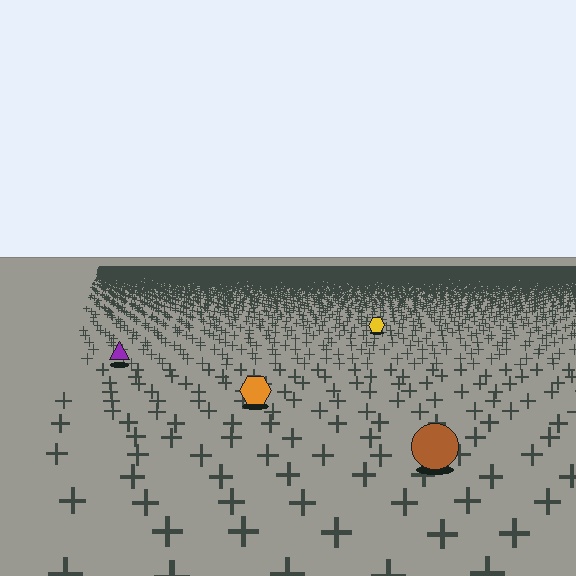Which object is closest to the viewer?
The brown circle is closest. The texture marks near it are larger and more spread out.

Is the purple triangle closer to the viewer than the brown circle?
No. The brown circle is closer — you can tell from the texture gradient: the ground texture is coarser near it.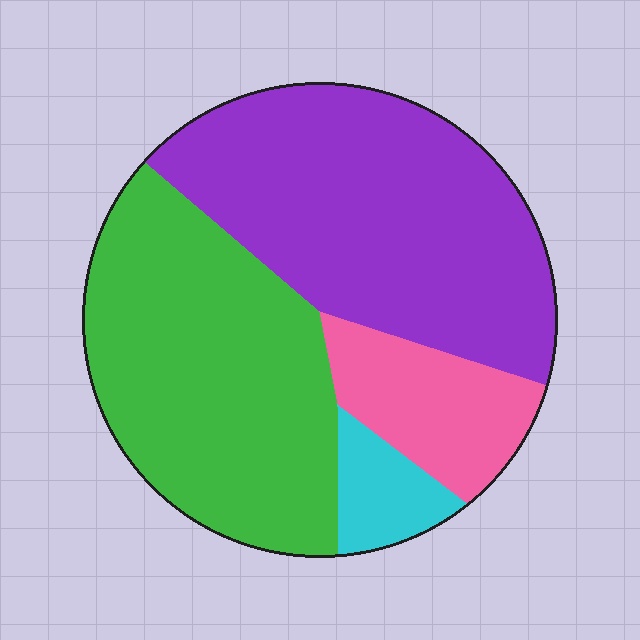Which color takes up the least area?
Cyan, at roughly 5%.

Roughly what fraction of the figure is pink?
Pink covers 13% of the figure.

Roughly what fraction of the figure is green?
Green takes up about two fifths (2/5) of the figure.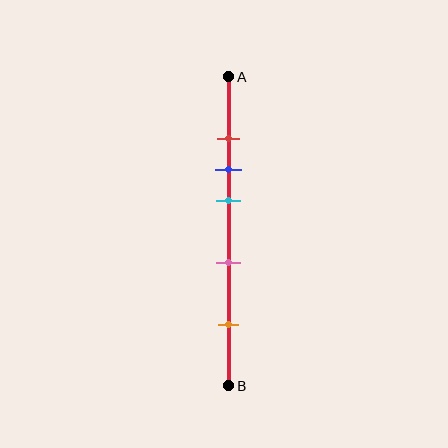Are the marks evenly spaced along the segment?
No, the marks are not evenly spaced.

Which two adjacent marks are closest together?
The red and blue marks are the closest adjacent pair.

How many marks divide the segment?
There are 5 marks dividing the segment.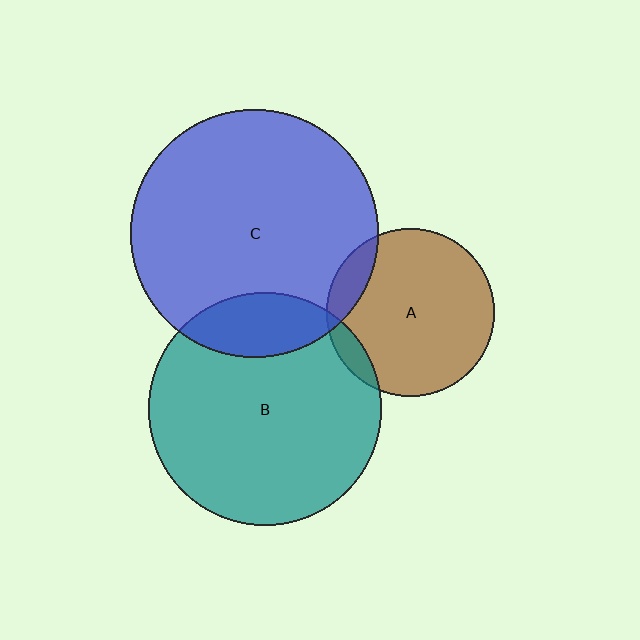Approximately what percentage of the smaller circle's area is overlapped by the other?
Approximately 10%.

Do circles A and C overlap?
Yes.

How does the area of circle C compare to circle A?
Approximately 2.2 times.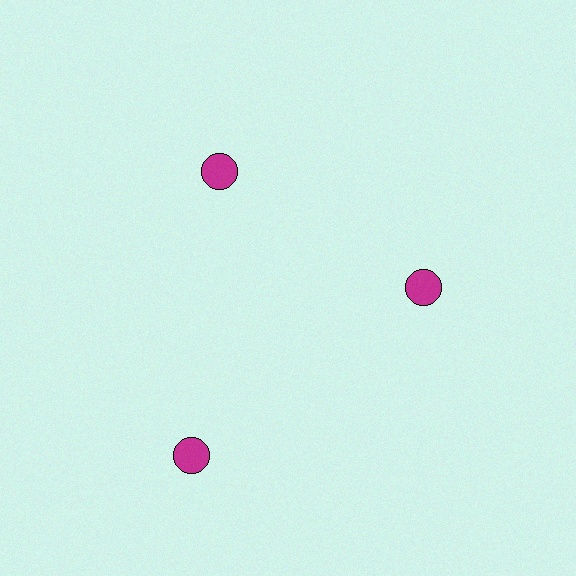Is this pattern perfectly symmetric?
No. The 3 magenta circles are arranged in a ring, but one element near the 7 o'clock position is pushed outward from the center, breaking the 3-fold rotational symmetry.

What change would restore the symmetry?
The symmetry would be restored by moving it inward, back onto the ring so that all 3 circles sit at equal angles and equal distance from the center.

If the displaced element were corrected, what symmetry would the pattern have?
It would have 3-fold rotational symmetry — the pattern would map onto itself every 120 degrees.